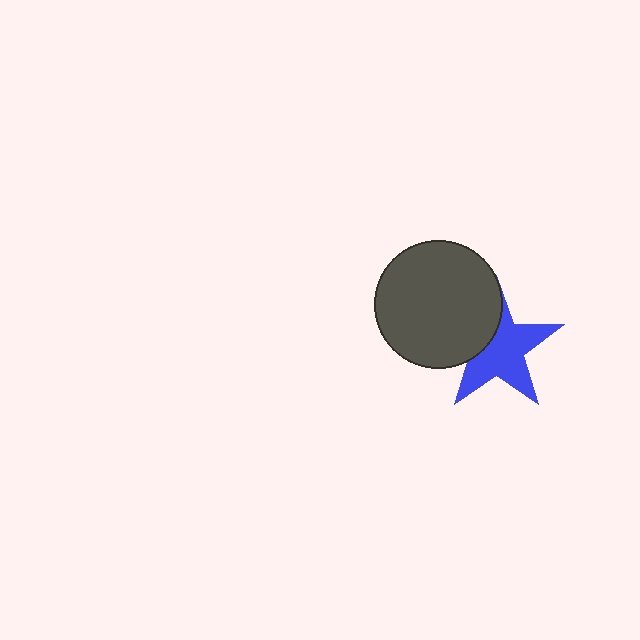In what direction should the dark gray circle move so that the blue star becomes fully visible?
The dark gray circle should move left. That is the shortest direction to clear the overlap and leave the blue star fully visible.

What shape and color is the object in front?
The object in front is a dark gray circle.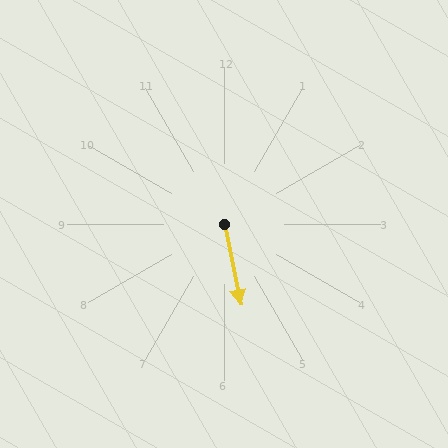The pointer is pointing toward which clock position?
Roughly 6 o'clock.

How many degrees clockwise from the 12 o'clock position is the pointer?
Approximately 169 degrees.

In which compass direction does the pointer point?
South.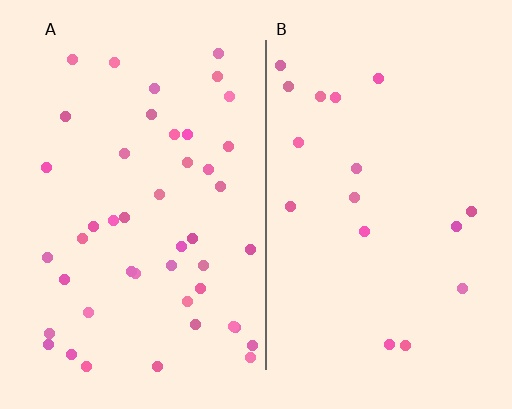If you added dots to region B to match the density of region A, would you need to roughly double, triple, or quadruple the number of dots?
Approximately triple.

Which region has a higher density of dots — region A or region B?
A (the left).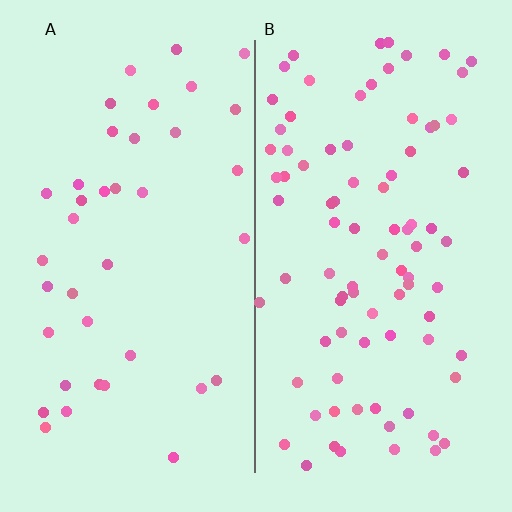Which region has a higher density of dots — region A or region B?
B (the right).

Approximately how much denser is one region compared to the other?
Approximately 2.3× — region B over region A.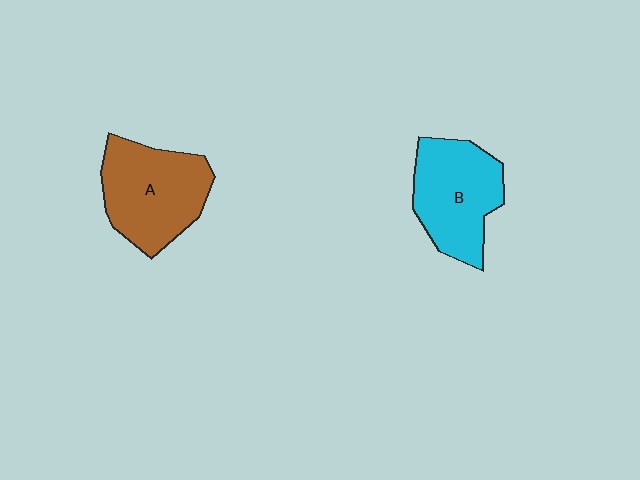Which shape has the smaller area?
Shape B (cyan).